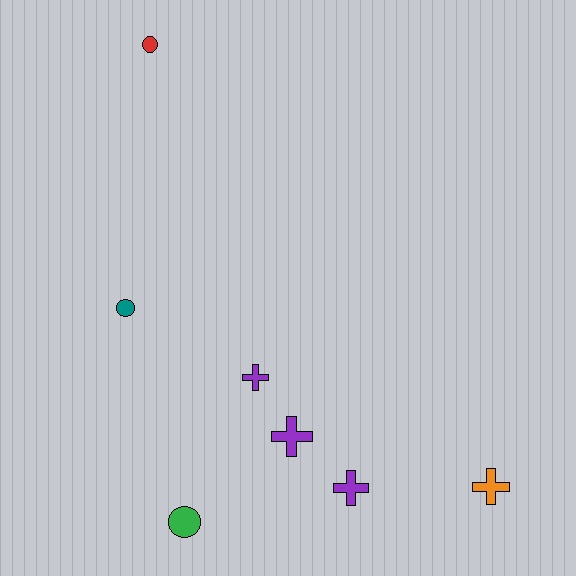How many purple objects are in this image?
There are 3 purple objects.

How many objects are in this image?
There are 7 objects.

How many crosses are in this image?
There are 4 crosses.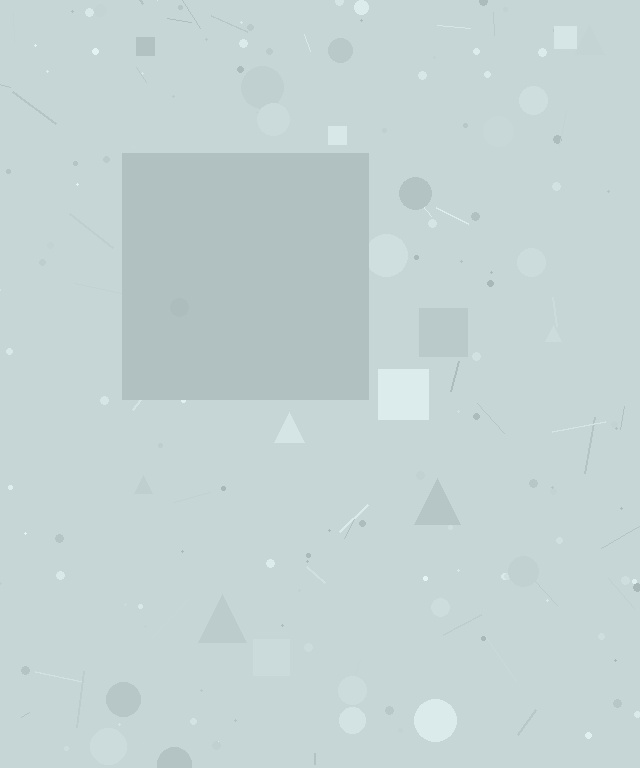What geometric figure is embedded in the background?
A square is embedded in the background.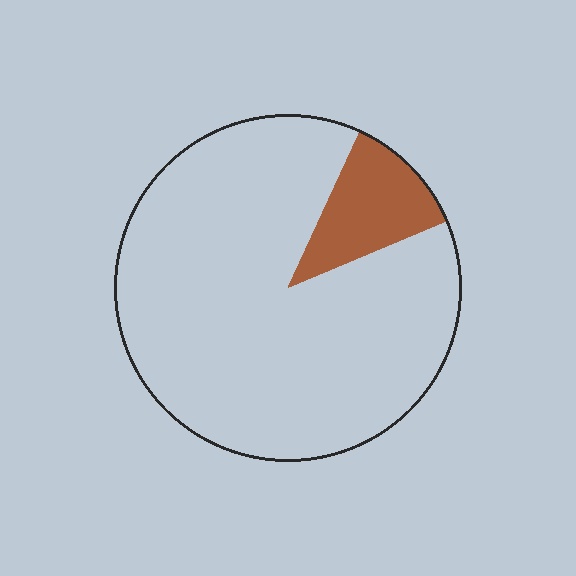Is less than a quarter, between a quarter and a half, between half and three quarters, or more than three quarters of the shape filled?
Less than a quarter.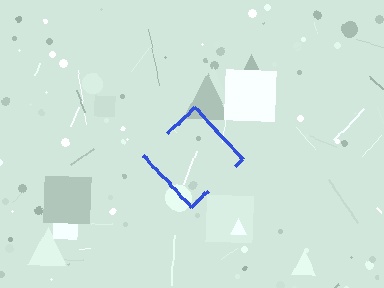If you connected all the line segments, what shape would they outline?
They would outline a diamond.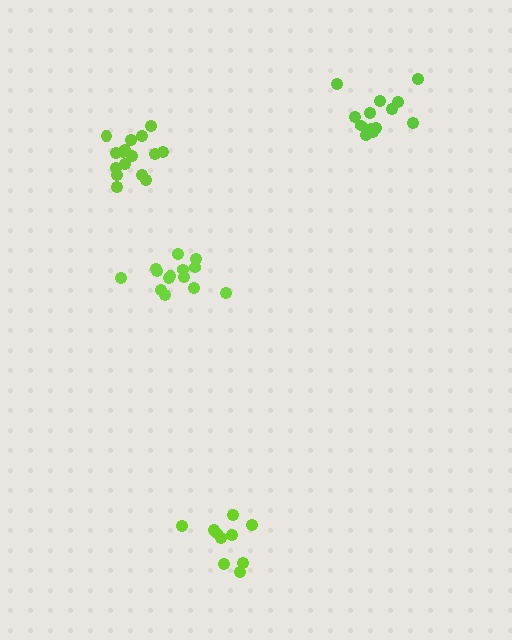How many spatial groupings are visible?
There are 4 spatial groupings.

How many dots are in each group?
Group 1: 10 dots, Group 2: 16 dots, Group 3: 13 dots, Group 4: 14 dots (53 total).